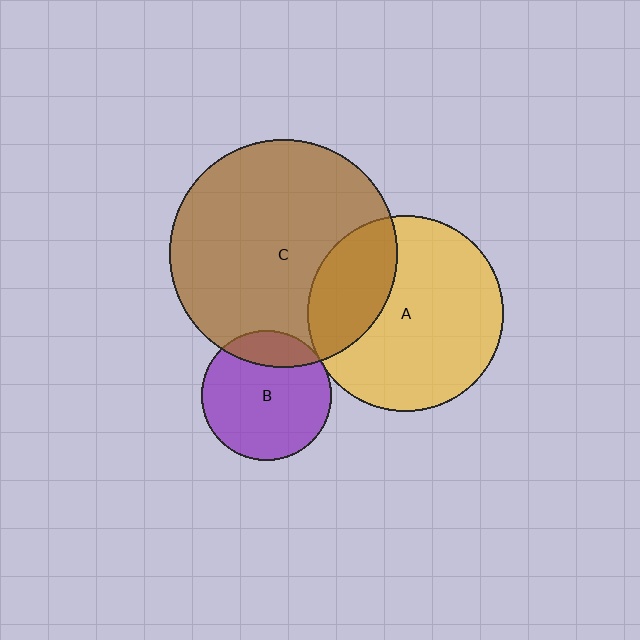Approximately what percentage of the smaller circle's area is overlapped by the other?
Approximately 20%.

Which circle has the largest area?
Circle C (brown).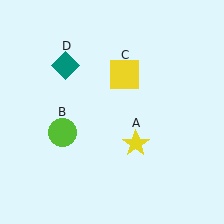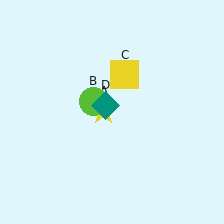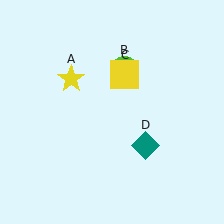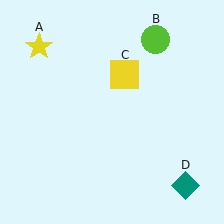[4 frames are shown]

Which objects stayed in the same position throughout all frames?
Yellow square (object C) remained stationary.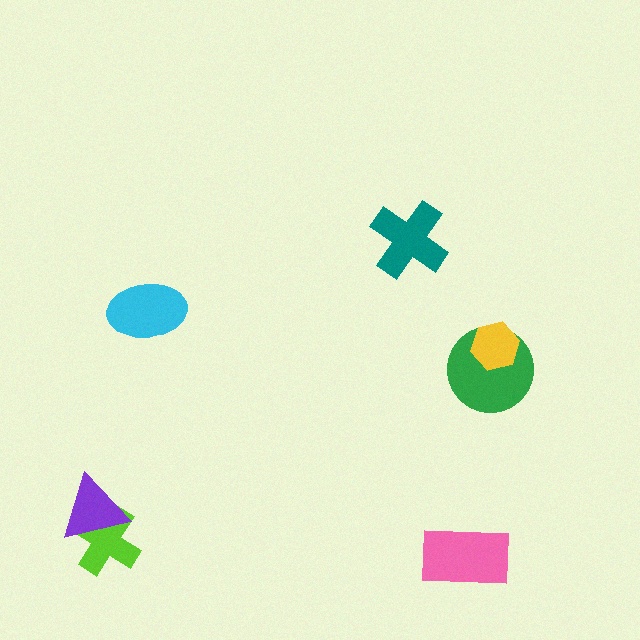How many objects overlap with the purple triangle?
1 object overlaps with the purple triangle.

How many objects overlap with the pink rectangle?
0 objects overlap with the pink rectangle.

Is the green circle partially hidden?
Yes, it is partially covered by another shape.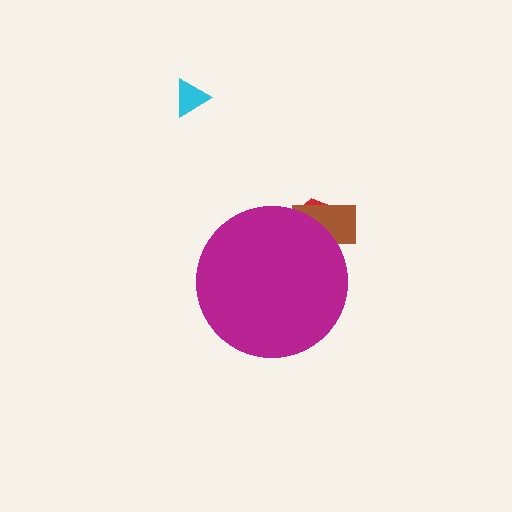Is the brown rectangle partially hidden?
Yes, the brown rectangle is partially hidden behind the magenta circle.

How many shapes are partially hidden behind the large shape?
2 shapes are partially hidden.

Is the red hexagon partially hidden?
Yes, the red hexagon is partially hidden behind the magenta circle.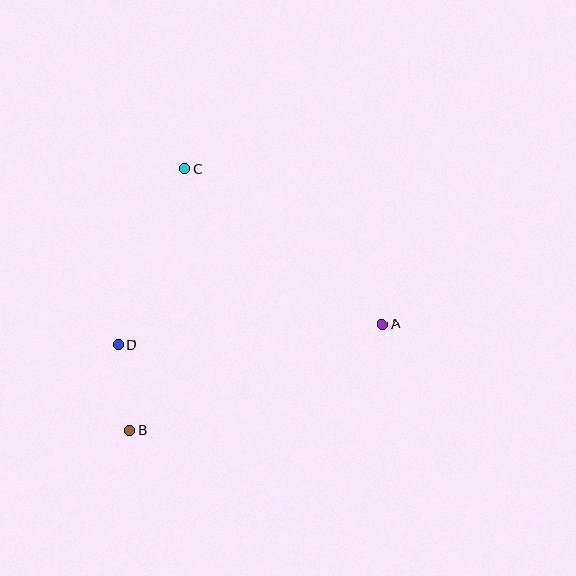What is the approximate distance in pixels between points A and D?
The distance between A and D is approximately 265 pixels.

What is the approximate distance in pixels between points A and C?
The distance between A and C is approximately 252 pixels.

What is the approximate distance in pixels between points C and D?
The distance between C and D is approximately 188 pixels.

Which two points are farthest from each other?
Points A and B are farthest from each other.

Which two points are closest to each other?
Points B and D are closest to each other.